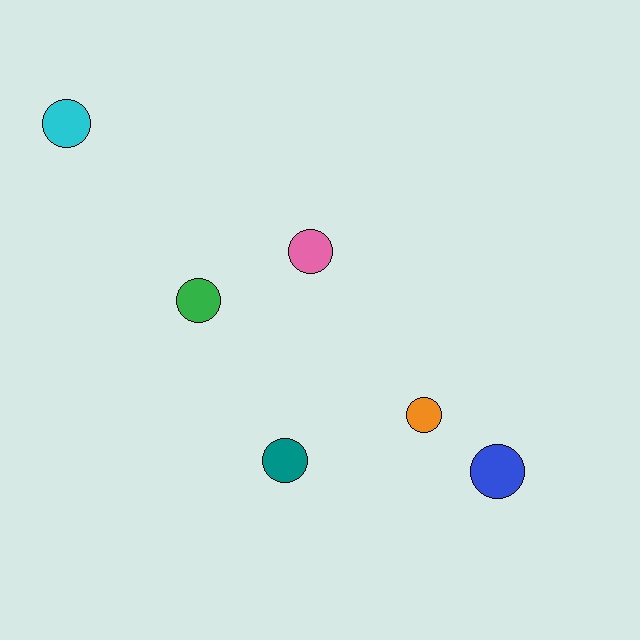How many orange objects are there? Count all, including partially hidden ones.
There is 1 orange object.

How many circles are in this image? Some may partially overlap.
There are 6 circles.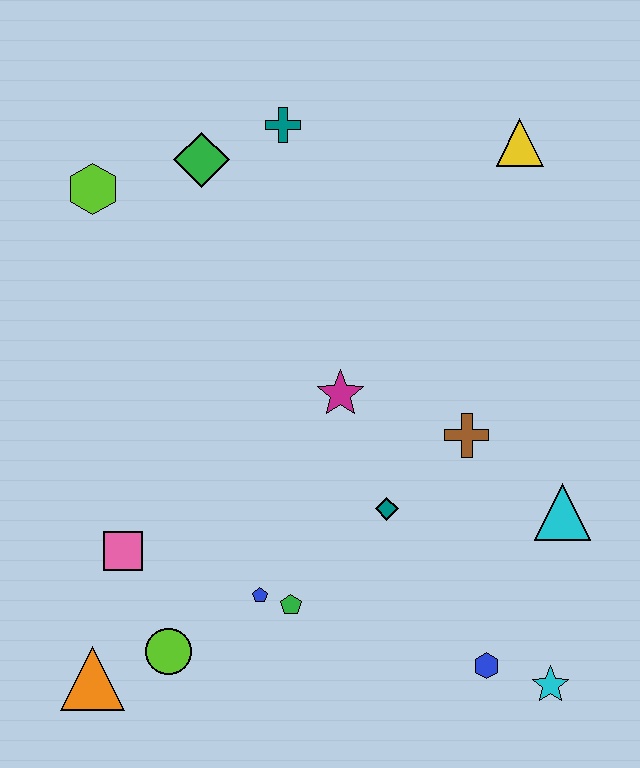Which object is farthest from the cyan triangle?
The lime hexagon is farthest from the cyan triangle.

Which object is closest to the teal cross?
The green diamond is closest to the teal cross.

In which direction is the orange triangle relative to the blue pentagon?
The orange triangle is to the left of the blue pentagon.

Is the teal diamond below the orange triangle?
No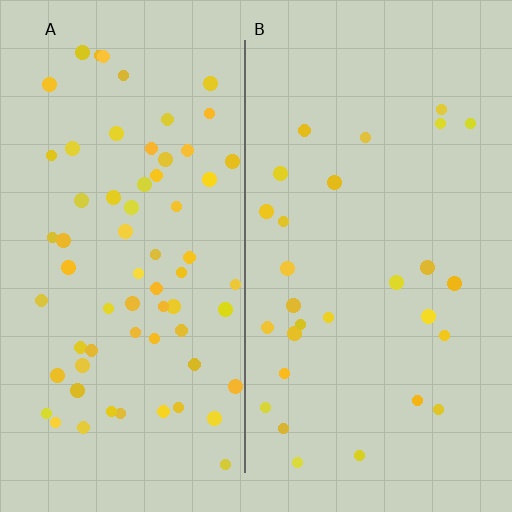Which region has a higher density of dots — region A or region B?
A (the left).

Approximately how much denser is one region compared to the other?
Approximately 2.4× — region A over region B.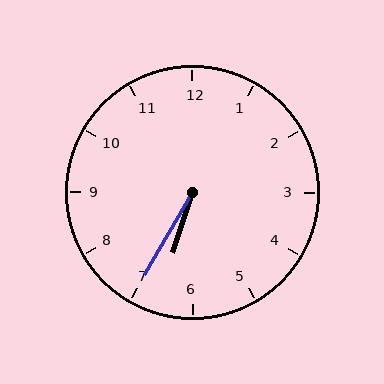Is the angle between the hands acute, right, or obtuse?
It is acute.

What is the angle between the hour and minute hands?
Approximately 12 degrees.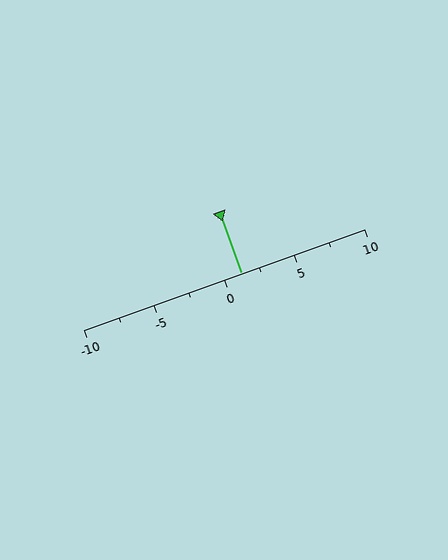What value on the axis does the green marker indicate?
The marker indicates approximately 1.2.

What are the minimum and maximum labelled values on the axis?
The axis runs from -10 to 10.